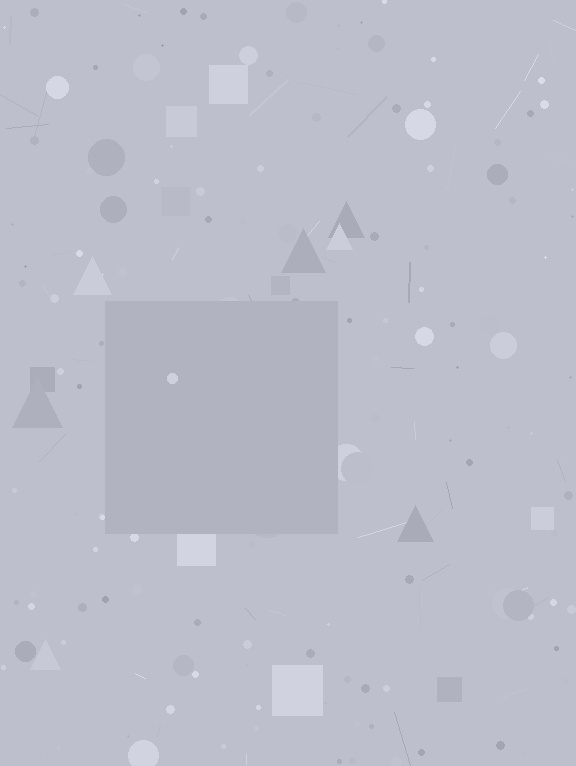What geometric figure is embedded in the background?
A square is embedded in the background.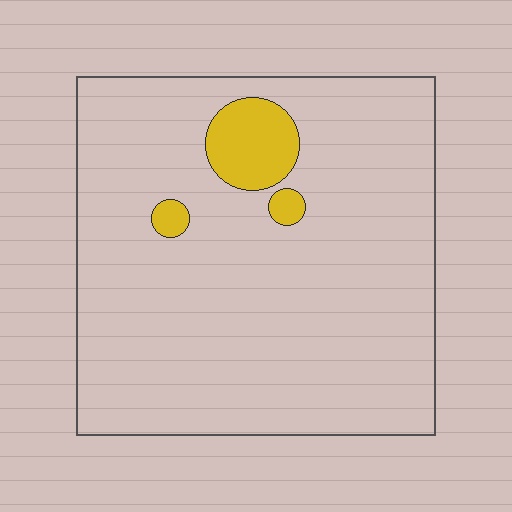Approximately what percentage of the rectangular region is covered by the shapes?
Approximately 5%.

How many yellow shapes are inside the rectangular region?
3.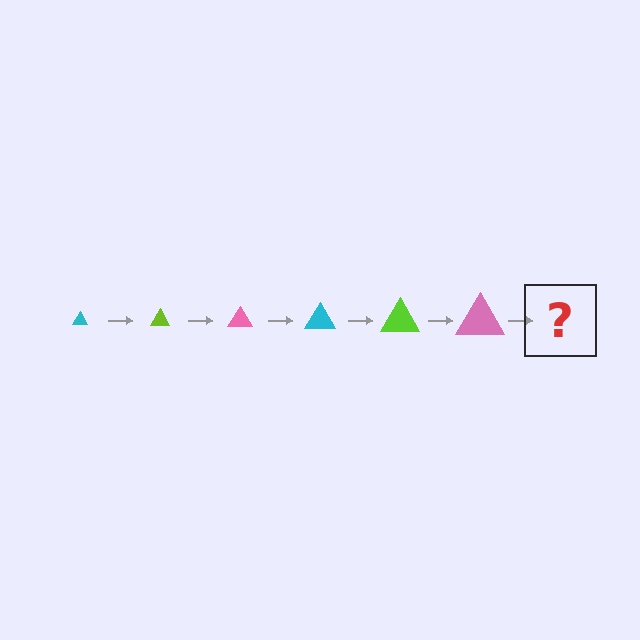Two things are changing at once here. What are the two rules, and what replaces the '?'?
The two rules are that the triangle grows larger each step and the color cycles through cyan, lime, and pink. The '?' should be a cyan triangle, larger than the previous one.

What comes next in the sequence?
The next element should be a cyan triangle, larger than the previous one.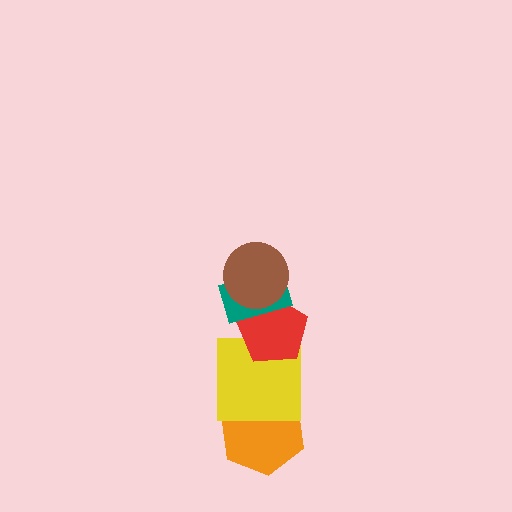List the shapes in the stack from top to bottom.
From top to bottom: the brown circle, the teal rectangle, the red pentagon, the yellow square, the orange hexagon.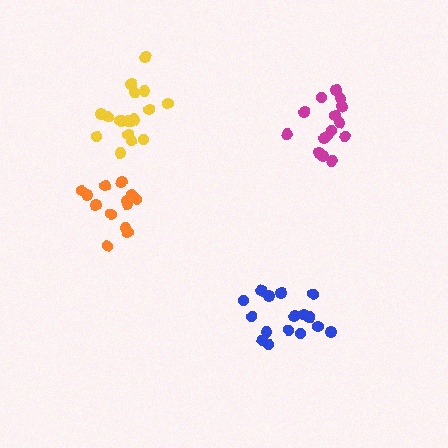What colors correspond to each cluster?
The clusters are colored: yellow, blue, orange, magenta.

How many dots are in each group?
Group 1: 18 dots, Group 2: 17 dots, Group 3: 13 dots, Group 4: 15 dots (63 total).